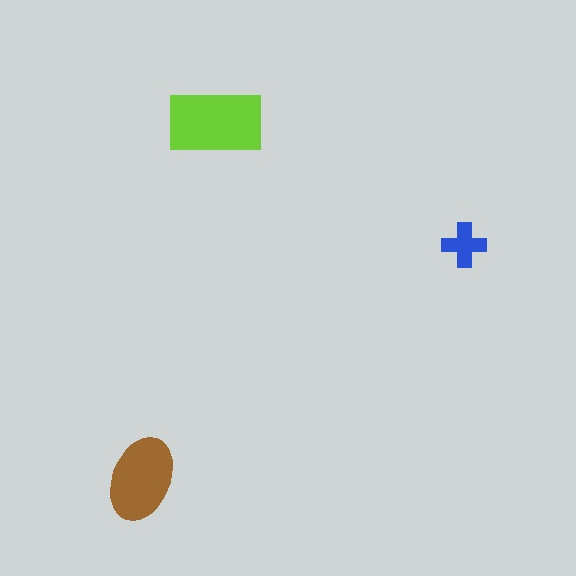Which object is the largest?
The lime rectangle.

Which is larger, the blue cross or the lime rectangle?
The lime rectangle.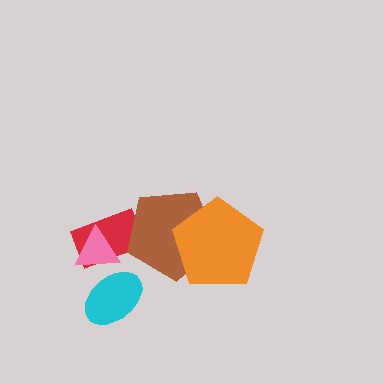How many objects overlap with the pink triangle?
2 objects overlap with the pink triangle.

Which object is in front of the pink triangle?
The cyan ellipse is in front of the pink triangle.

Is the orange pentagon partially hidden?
No, no other shape covers it.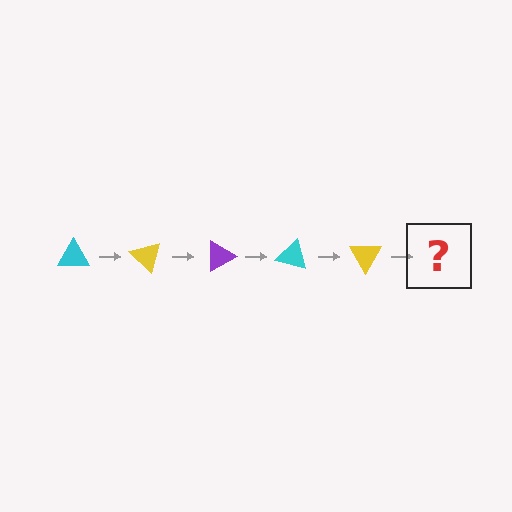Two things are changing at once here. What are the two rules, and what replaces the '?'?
The two rules are that it rotates 45 degrees each step and the color cycles through cyan, yellow, and purple. The '?' should be a purple triangle, rotated 225 degrees from the start.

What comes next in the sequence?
The next element should be a purple triangle, rotated 225 degrees from the start.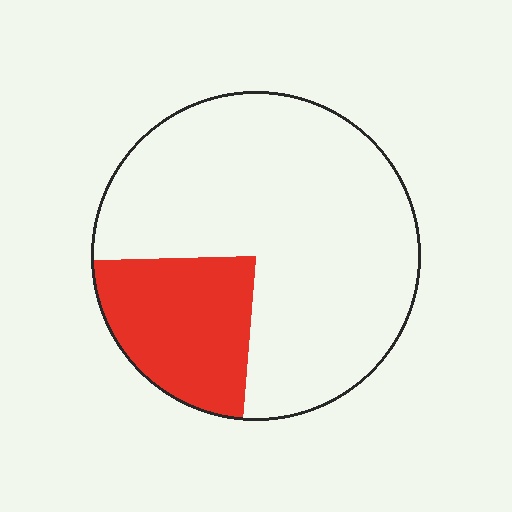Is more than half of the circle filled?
No.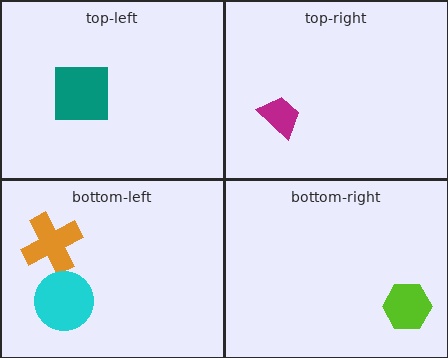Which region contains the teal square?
The top-left region.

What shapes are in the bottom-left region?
The orange cross, the cyan circle.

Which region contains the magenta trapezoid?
The top-right region.